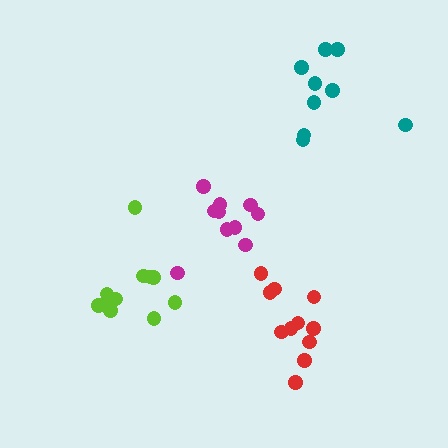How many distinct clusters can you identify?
There are 4 distinct clusters.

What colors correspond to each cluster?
The clusters are colored: red, lime, magenta, teal.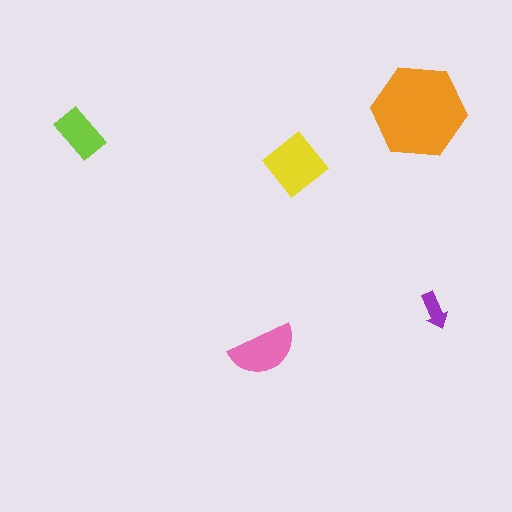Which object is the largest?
The orange hexagon.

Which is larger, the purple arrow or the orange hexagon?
The orange hexagon.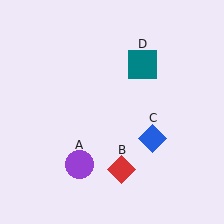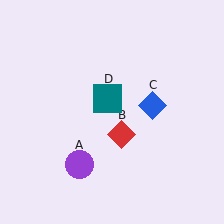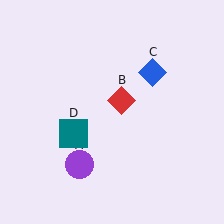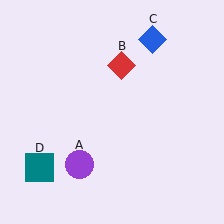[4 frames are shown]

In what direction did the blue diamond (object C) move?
The blue diamond (object C) moved up.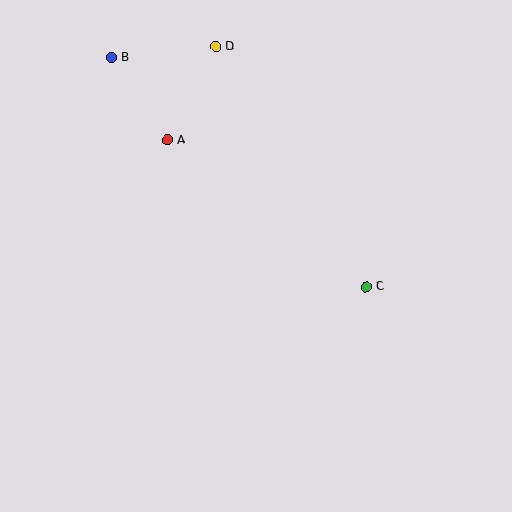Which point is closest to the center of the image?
Point C at (366, 287) is closest to the center.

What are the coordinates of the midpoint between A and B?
The midpoint between A and B is at (139, 99).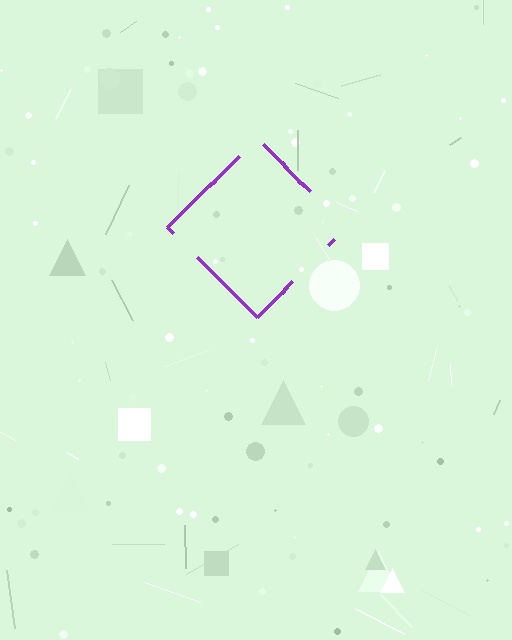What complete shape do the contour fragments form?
The contour fragments form a diamond.